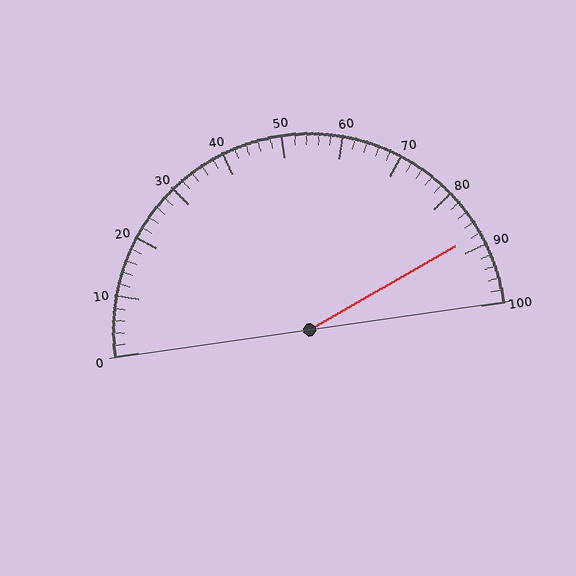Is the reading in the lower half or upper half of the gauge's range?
The reading is in the upper half of the range (0 to 100).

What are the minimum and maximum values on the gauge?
The gauge ranges from 0 to 100.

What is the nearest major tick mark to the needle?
The nearest major tick mark is 90.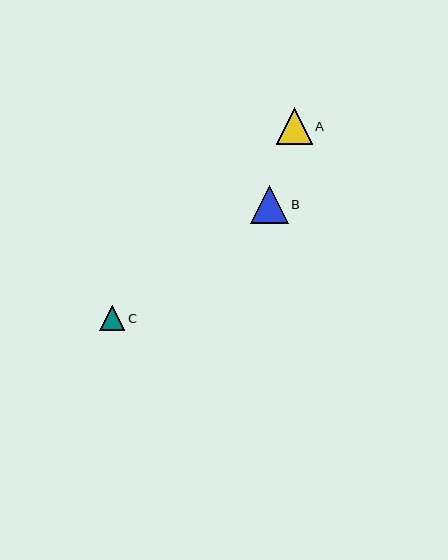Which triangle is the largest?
Triangle B is the largest with a size of approximately 38 pixels.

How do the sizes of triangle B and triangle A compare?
Triangle B and triangle A are approximately the same size.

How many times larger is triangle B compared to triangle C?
Triangle B is approximately 1.5 times the size of triangle C.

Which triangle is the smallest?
Triangle C is the smallest with a size of approximately 25 pixels.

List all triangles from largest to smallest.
From largest to smallest: B, A, C.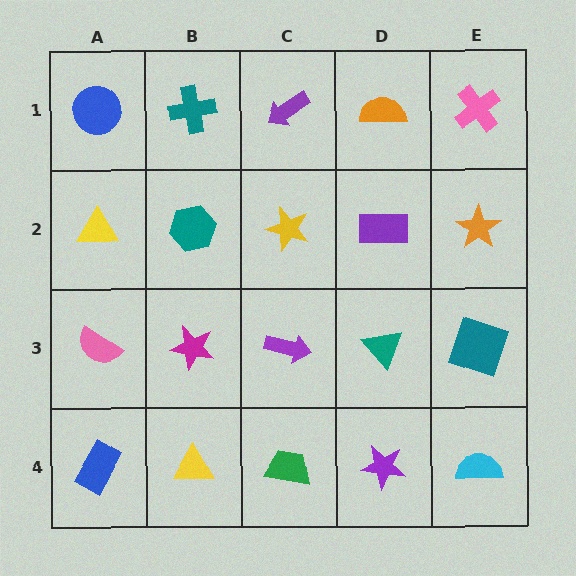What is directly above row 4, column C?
A purple arrow.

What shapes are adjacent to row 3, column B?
A teal hexagon (row 2, column B), a yellow triangle (row 4, column B), a pink semicircle (row 3, column A), a purple arrow (row 3, column C).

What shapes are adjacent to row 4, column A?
A pink semicircle (row 3, column A), a yellow triangle (row 4, column B).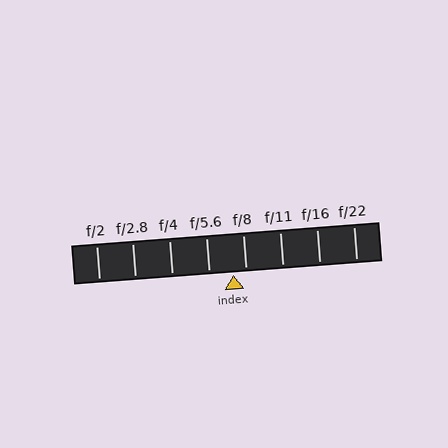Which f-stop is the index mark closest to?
The index mark is closest to f/8.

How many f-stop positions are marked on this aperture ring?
There are 8 f-stop positions marked.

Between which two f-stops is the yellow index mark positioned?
The index mark is between f/5.6 and f/8.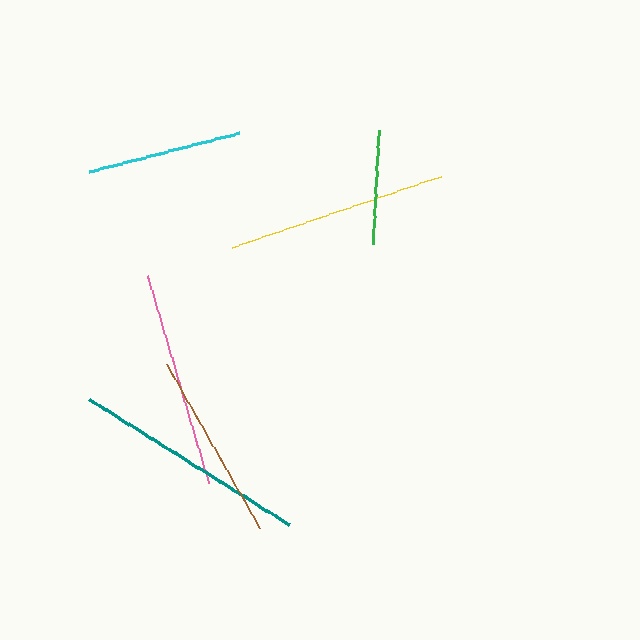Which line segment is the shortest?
The green line is the shortest at approximately 113 pixels.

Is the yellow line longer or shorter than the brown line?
The yellow line is longer than the brown line.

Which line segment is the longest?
The teal line is the longest at approximately 235 pixels.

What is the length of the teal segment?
The teal segment is approximately 235 pixels long.